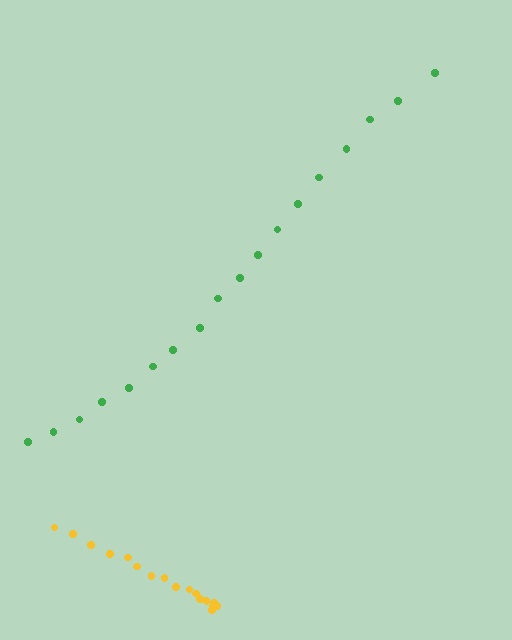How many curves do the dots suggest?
There are 2 distinct paths.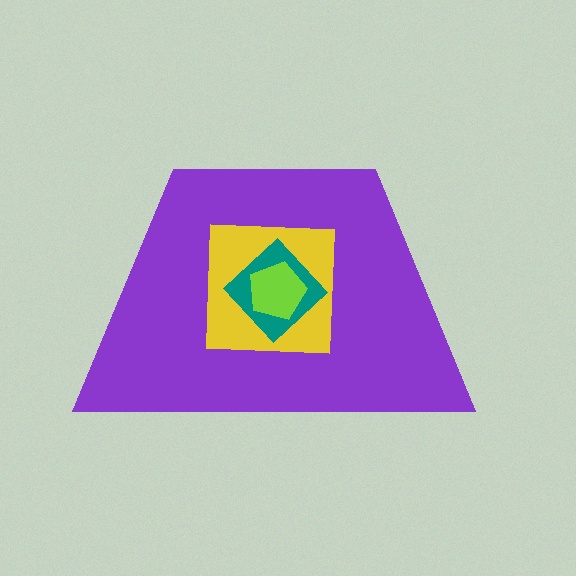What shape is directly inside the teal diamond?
The lime pentagon.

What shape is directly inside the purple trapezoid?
The yellow square.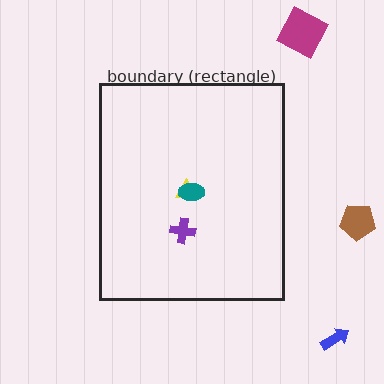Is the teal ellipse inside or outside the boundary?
Inside.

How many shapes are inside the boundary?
3 inside, 3 outside.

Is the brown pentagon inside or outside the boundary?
Outside.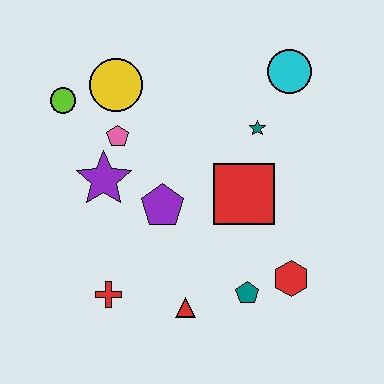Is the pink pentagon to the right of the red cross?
Yes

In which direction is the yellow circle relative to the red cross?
The yellow circle is above the red cross.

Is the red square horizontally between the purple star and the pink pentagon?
No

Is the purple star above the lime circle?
No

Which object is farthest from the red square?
The lime circle is farthest from the red square.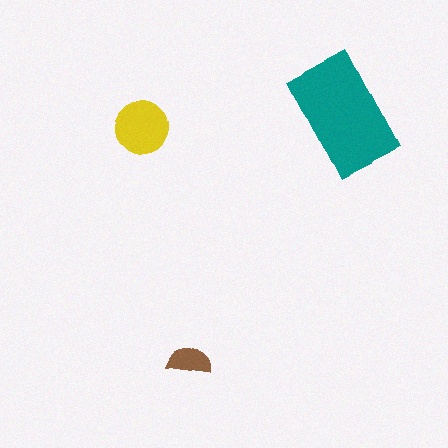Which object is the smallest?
The brown semicircle.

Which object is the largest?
The teal rectangle.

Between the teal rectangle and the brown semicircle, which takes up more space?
The teal rectangle.